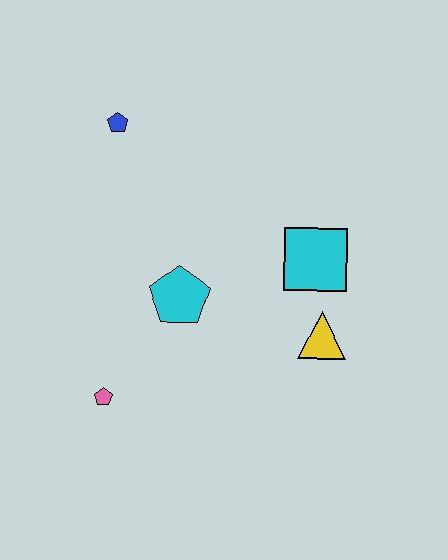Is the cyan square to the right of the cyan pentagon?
Yes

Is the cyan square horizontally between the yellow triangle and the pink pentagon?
Yes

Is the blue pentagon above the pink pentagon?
Yes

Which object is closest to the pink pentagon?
The cyan pentagon is closest to the pink pentagon.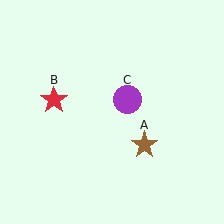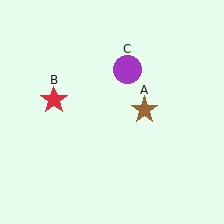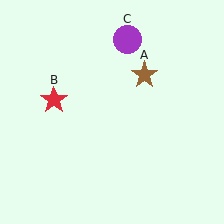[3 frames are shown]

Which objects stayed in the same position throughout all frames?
Red star (object B) remained stationary.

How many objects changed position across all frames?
2 objects changed position: brown star (object A), purple circle (object C).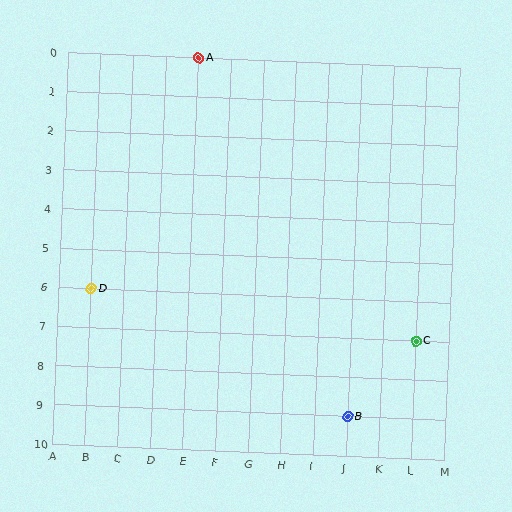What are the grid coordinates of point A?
Point A is at grid coordinates (E, 0).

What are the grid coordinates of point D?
Point D is at grid coordinates (B, 6).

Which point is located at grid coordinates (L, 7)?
Point C is at (L, 7).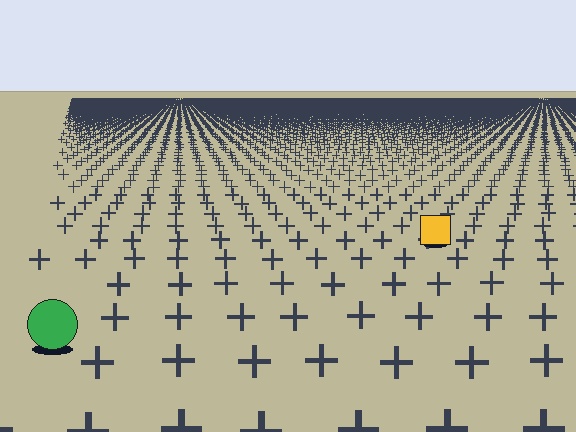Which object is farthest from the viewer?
The yellow square is farthest from the viewer. It appears smaller and the ground texture around it is denser.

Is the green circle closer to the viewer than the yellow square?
Yes. The green circle is closer — you can tell from the texture gradient: the ground texture is coarser near it.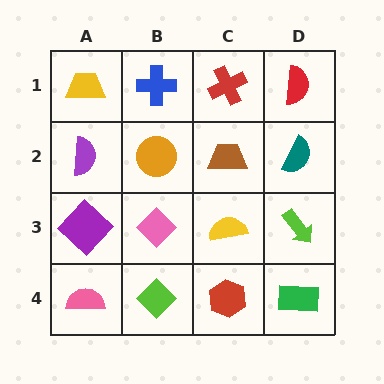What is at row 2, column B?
An orange circle.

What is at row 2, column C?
A brown trapezoid.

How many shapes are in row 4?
4 shapes.